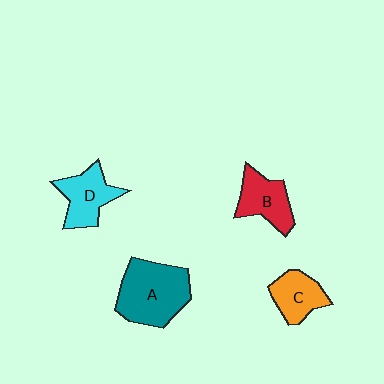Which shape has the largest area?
Shape A (teal).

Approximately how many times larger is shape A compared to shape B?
Approximately 1.6 times.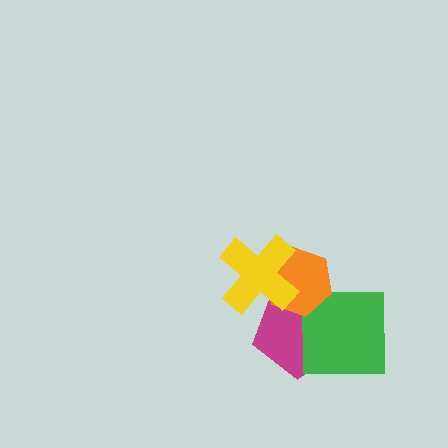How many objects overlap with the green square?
1 object overlaps with the green square.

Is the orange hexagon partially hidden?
Yes, it is partially covered by another shape.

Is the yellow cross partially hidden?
No, no other shape covers it.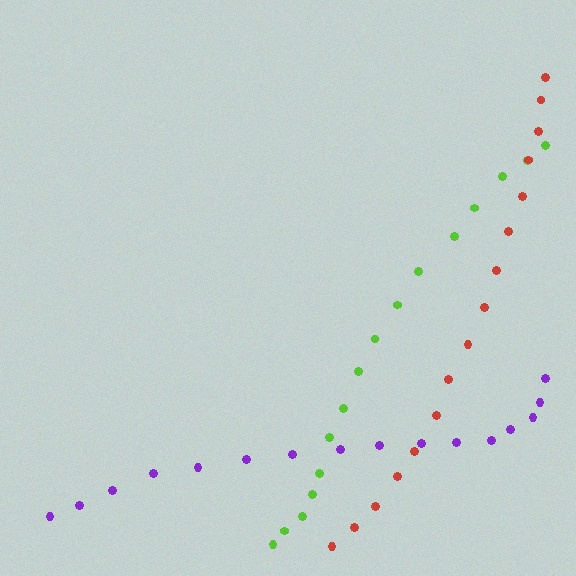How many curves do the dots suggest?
There are 3 distinct paths.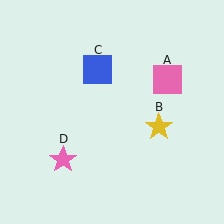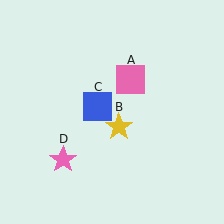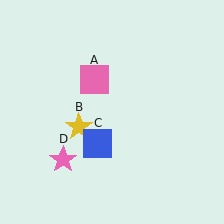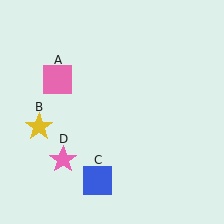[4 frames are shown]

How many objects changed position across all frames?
3 objects changed position: pink square (object A), yellow star (object B), blue square (object C).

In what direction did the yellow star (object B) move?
The yellow star (object B) moved left.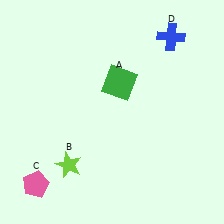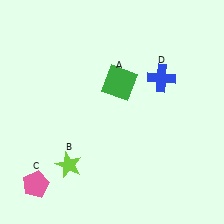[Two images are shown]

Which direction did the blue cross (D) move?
The blue cross (D) moved down.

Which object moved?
The blue cross (D) moved down.